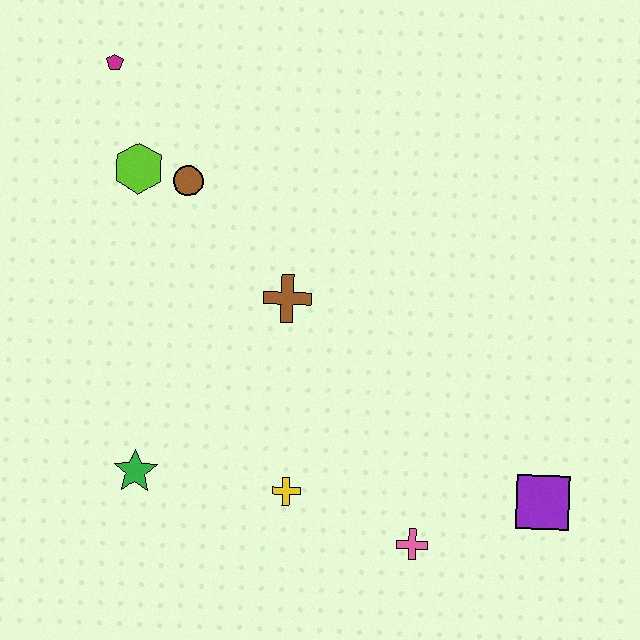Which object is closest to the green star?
The yellow cross is closest to the green star.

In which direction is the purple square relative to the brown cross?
The purple square is to the right of the brown cross.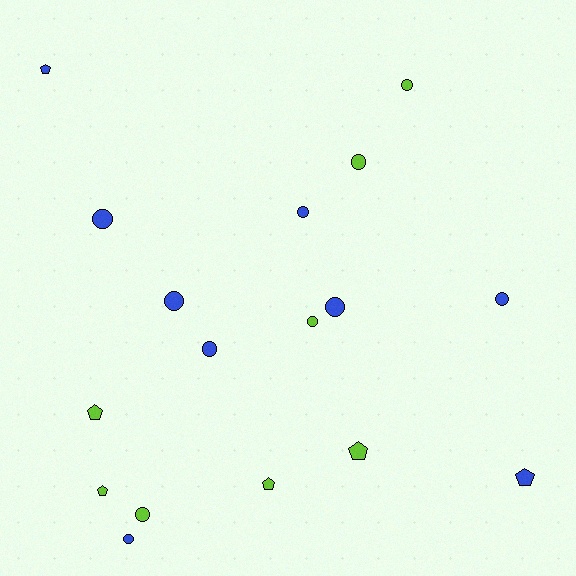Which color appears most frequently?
Blue, with 9 objects.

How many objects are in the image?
There are 17 objects.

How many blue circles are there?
There are 7 blue circles.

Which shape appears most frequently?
Circle, with 11 objects.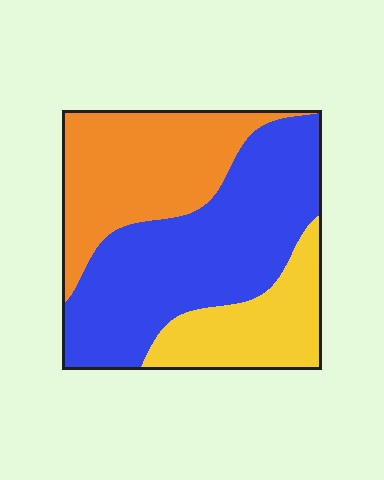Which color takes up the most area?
Blue, at roughly 50%.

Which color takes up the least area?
Yellow, at roughly 20%.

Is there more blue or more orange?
Blue.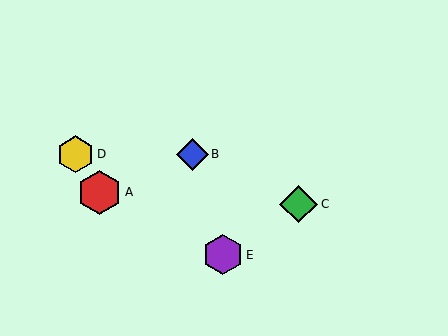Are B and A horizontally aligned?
No, B is at y≈154 and A is at y≈192.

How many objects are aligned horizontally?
2 objects (B, D) are aligned horizontally.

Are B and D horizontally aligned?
Yes, both are at y≈154.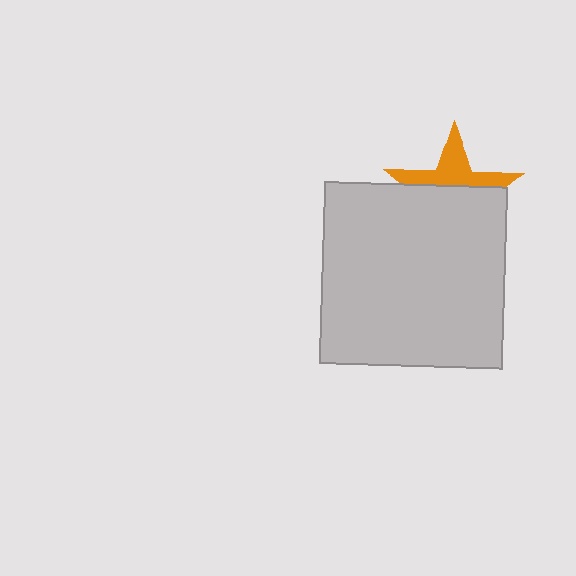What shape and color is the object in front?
The object in front is a light gray square.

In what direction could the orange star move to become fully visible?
The orange star could move up. That would shift it out from behind the light gray square entirely.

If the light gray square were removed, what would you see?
You would see the complete orange star.